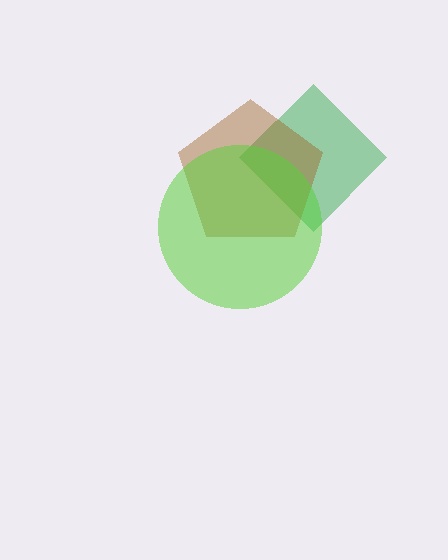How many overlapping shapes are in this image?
There are 3 overlapping shapes in the image.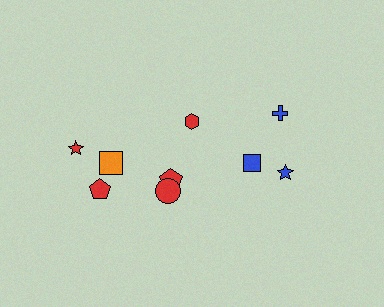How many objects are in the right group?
There are 3 objects.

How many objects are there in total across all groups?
There are 9 objects.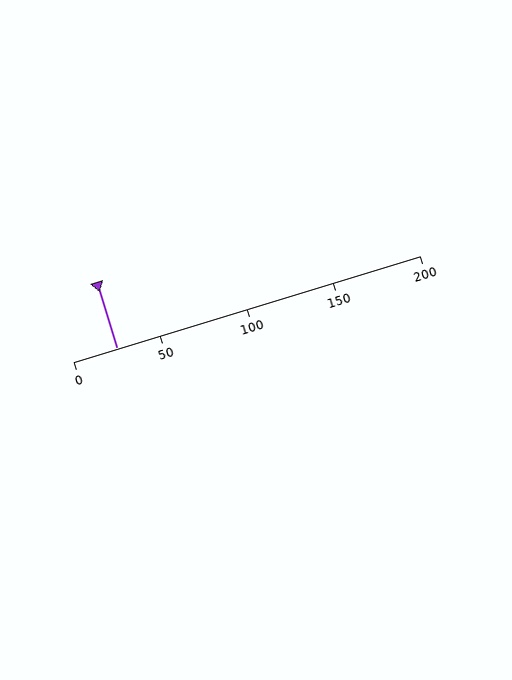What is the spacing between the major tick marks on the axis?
The major ticks are spaced 50 apart.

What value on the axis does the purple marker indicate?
The marker indicates approximately 25.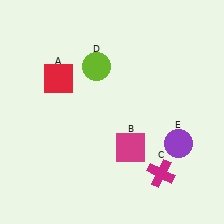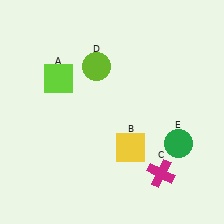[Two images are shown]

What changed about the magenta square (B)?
In Image 1, B is magenta. In Image 2, it changed to yellow.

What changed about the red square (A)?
In Image 1, A is red. In Image 2, it changed to lime.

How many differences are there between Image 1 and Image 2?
There are 3 differences between the two images.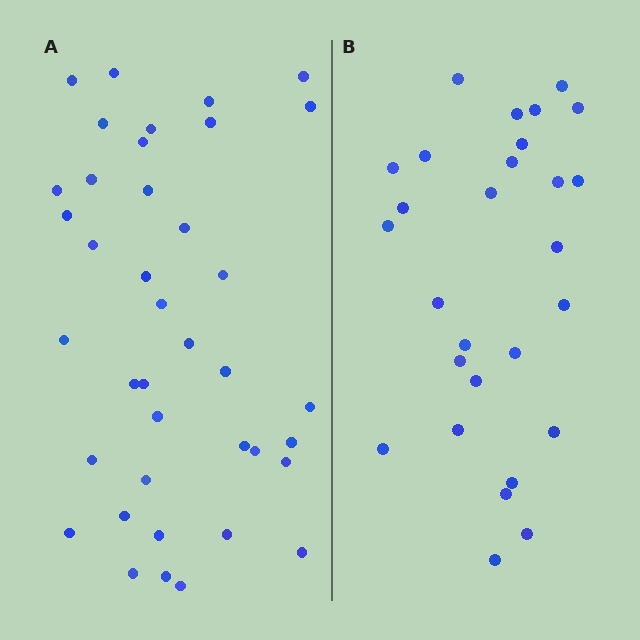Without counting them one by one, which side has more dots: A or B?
Region A (the left region) has more dots.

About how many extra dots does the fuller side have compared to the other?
Region A has roughly 12 or so more dots than region B.